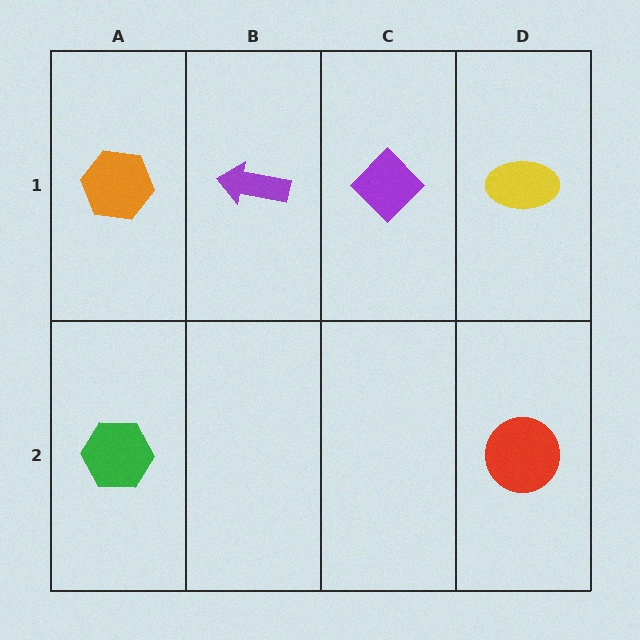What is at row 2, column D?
A red circle.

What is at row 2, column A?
A green hexagon.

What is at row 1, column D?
A yellow ellipse.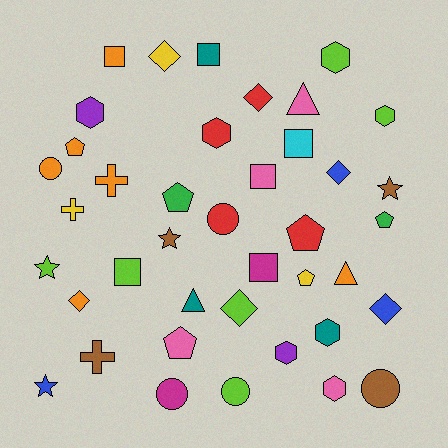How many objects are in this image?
There are 40 objects.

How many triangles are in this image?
There are 3 triangles.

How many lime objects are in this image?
There are 6 lime objects.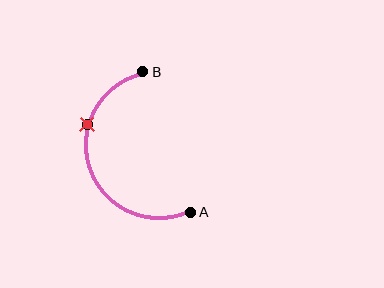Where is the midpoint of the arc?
The arc midpoint is the point on the curve farthest from the straight line joining A and B. It sits to the left of that line.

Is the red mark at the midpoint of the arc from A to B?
No. The red mark lies on the arc but is closer to endpoint B. The arc midpoint would be at the point on the curve equidistant along the arc from both A and B.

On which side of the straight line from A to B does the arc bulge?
The arc bulges to the left of the straight line connecting A and B.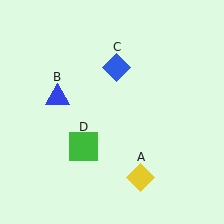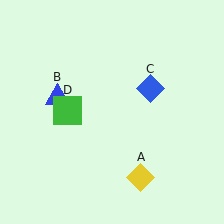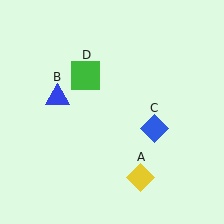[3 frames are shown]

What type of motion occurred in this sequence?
The blue diamond (object C), green square (object D) rotated clockwise around the center of the scene.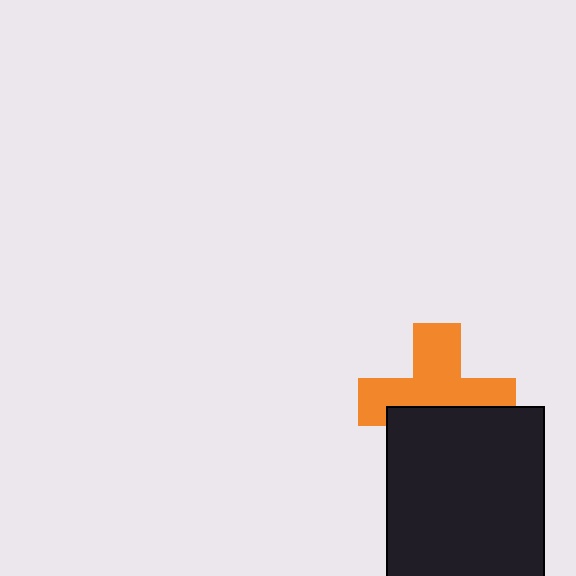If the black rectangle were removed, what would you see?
You would see the complete orange cross.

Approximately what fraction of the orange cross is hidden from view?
Roughly 41% of the orange cross is hidden behind the black rectangle.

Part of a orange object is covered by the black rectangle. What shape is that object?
It is a cross.